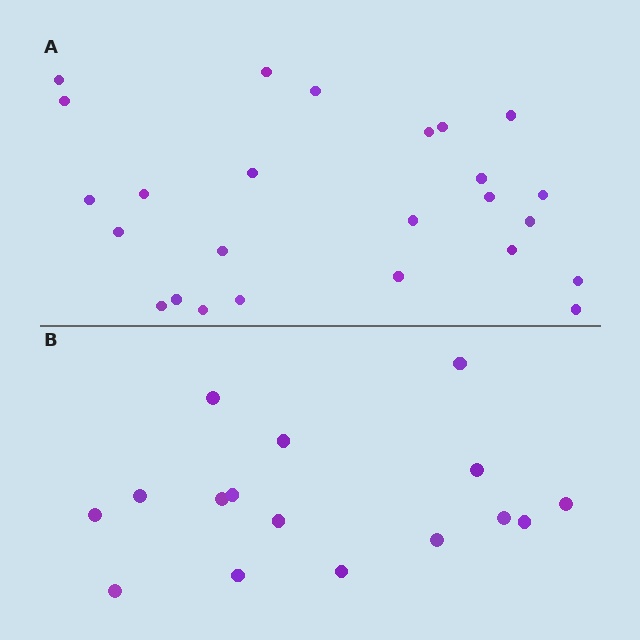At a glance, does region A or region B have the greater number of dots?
Region A (the top region) has more dots.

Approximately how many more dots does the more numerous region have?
Region A has roughly 8 or so more dots than region B.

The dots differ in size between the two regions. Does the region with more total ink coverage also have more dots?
No. Region B has more total ink coverage because its dots are larger, but region A actually contains more individual dots. Total area can be misleading — the number of items is what matters here.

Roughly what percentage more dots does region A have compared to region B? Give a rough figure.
About 55% more.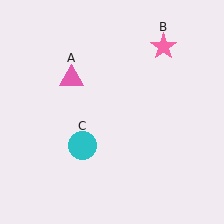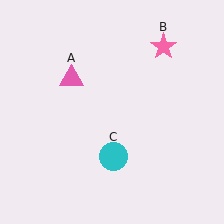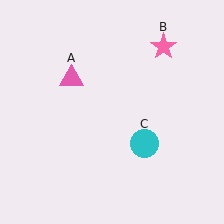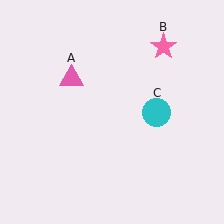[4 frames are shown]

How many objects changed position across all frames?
1 object changed position: cyan circle (object C).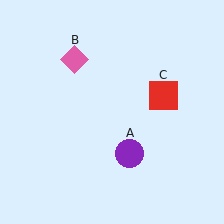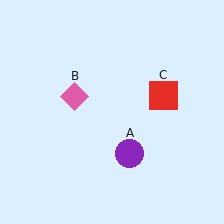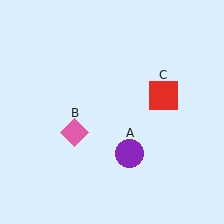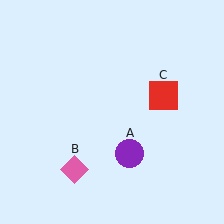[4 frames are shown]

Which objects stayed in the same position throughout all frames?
Purple circle (object A) and red square (object C) remained stationary.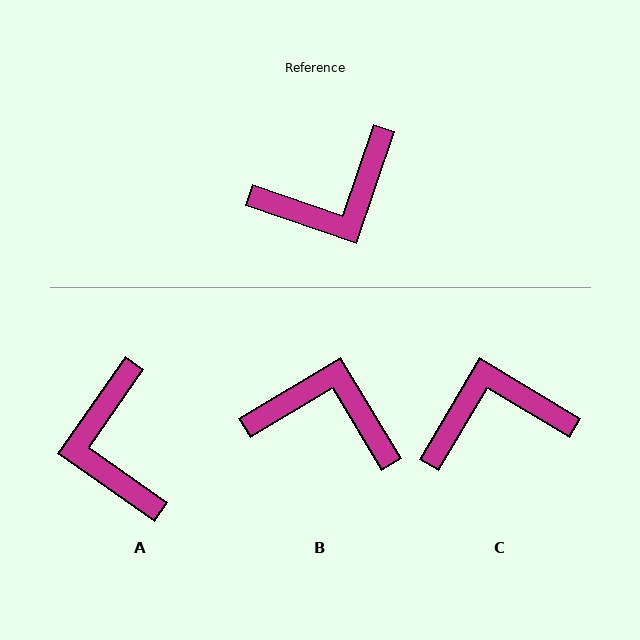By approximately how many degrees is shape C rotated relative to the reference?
Approximately 168 degrees counter-clockwise.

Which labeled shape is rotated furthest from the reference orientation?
C, about 168 degrees away.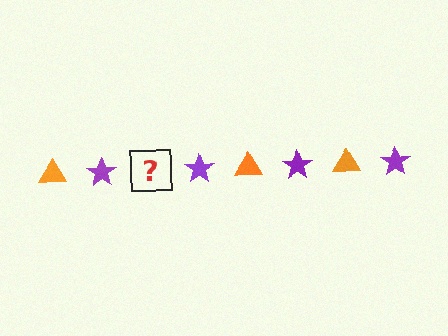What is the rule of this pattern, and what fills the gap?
The rule is that the pattern alternates between orange triangle and purple star. The gap should be filled with an orange triangle.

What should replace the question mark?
The question mark should be replaced with an orange triangle.